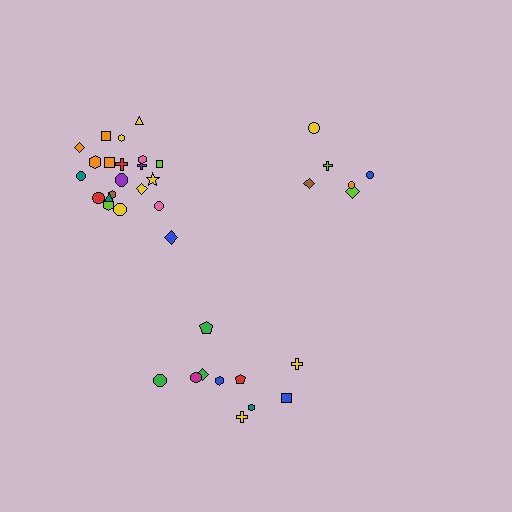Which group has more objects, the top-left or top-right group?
The top-left group.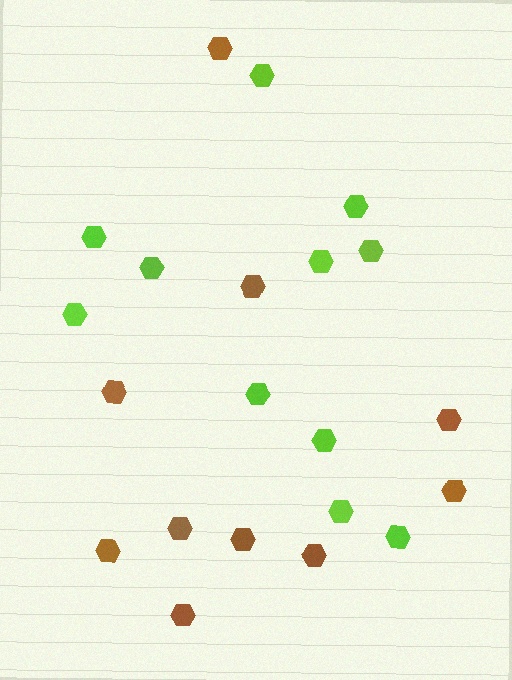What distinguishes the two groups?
There are 2 groups: one group of lime hexagons (11) and one group of brown hexagons (10).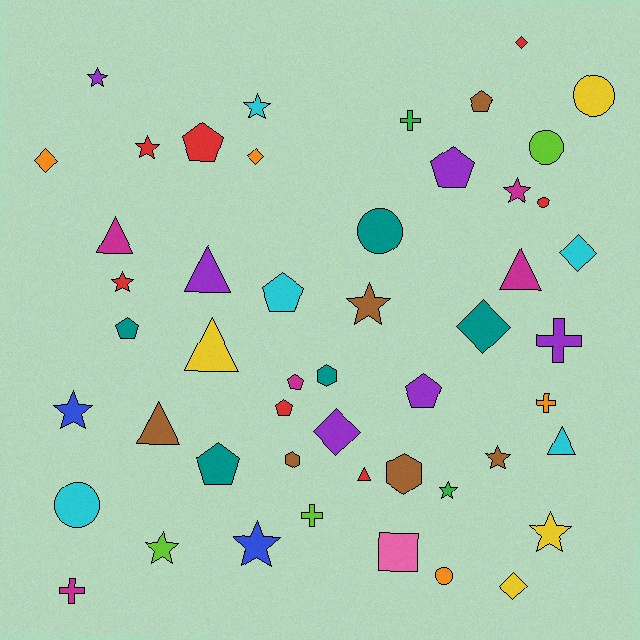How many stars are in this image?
There are 12 stars.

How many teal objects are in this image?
There are 5 teal objects.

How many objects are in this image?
There are 50 objects.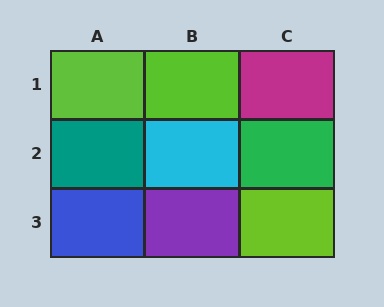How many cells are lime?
3 cells are lime.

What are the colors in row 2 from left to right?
Teal, cyan, green.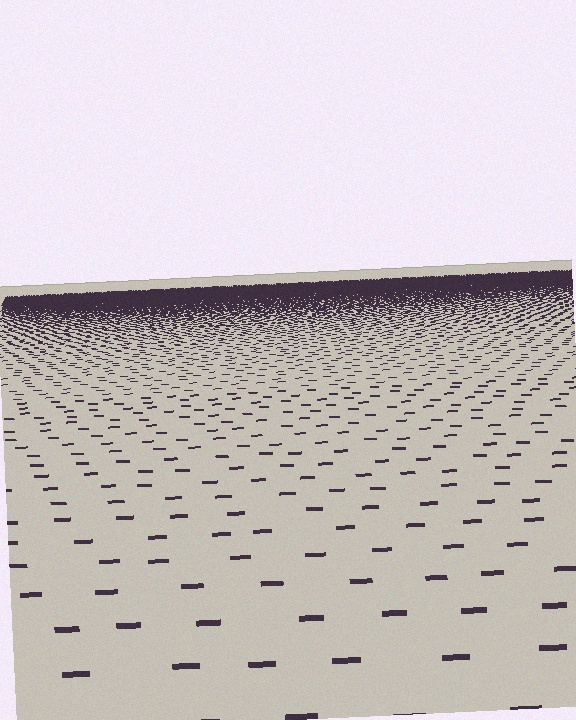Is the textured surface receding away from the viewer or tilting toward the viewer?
The surface is receding away from the viewer. Texture elements get smaller and denser toward the top.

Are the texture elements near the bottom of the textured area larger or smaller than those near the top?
Larger. Near the bottom, elements are closer to the viewer and appear at a bigger on-screen size.